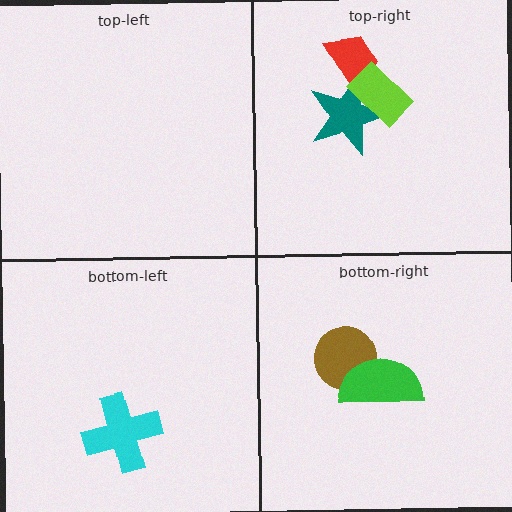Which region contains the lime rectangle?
The top-right region.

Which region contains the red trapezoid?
The top-right region.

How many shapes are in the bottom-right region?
2.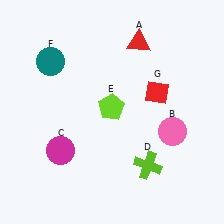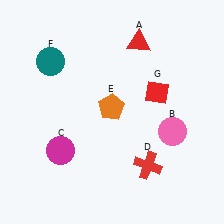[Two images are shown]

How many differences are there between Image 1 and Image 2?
There are 2 differences between the two images.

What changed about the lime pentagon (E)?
In Image 1, E is lime. In Image 2, it changed to orange.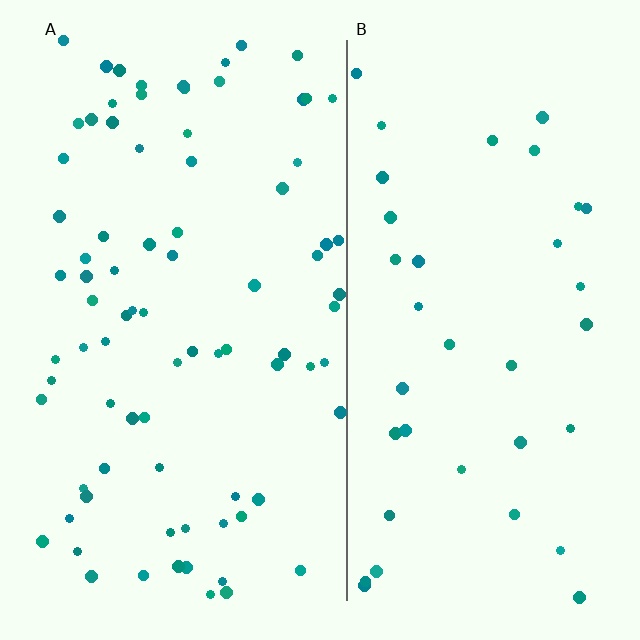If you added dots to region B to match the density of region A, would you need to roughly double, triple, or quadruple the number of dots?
Approximately double.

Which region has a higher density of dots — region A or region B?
A (the left).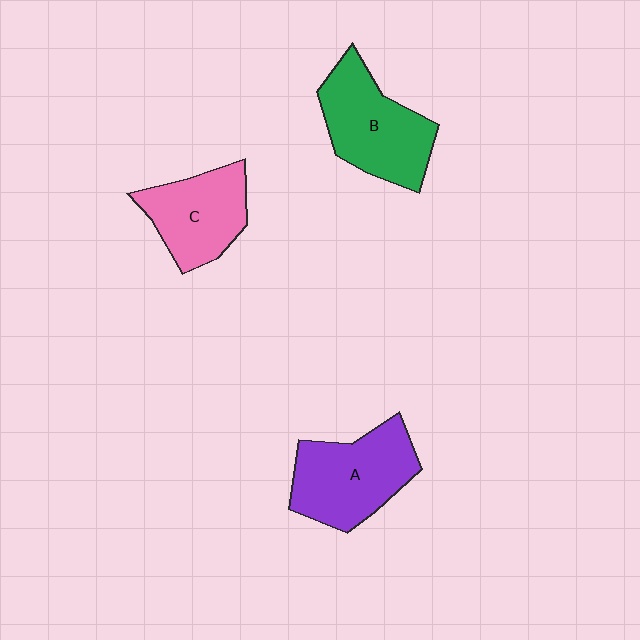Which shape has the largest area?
Shape A (purple).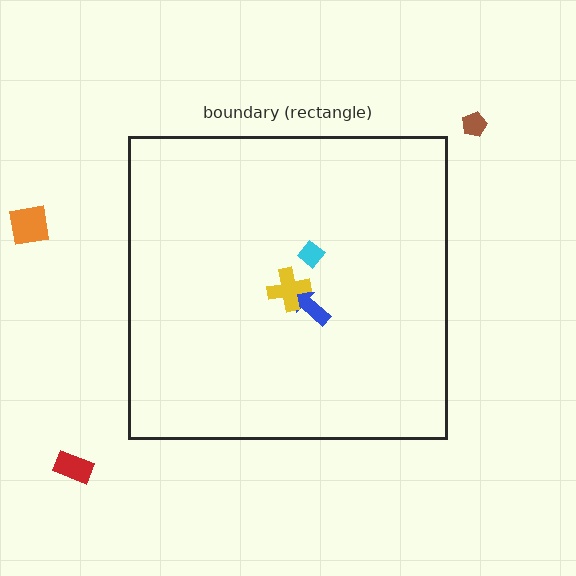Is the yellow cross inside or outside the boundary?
Inside.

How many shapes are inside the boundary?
3 inside, 3 outside.